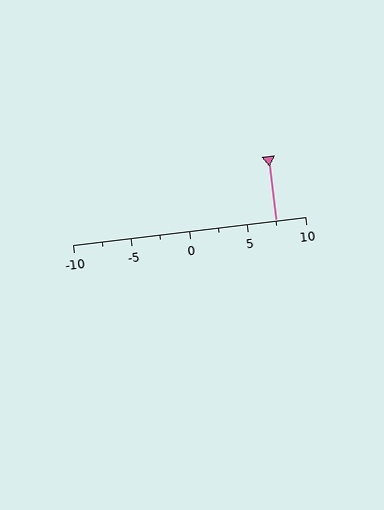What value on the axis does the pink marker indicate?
The marker indicates approximately 7.5.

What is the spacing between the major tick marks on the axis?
The major ticks are spaced 5 apart.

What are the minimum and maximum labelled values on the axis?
The axis runs from -10 to 10.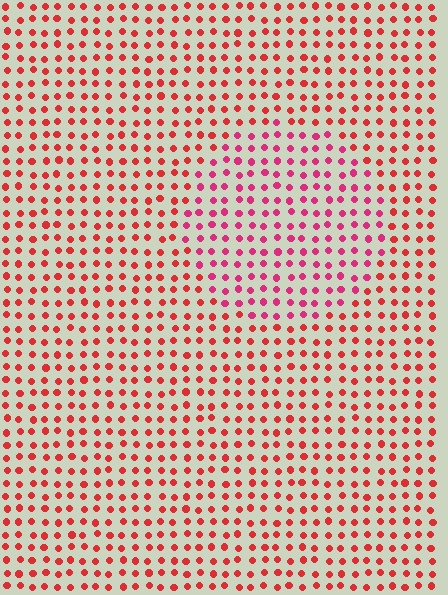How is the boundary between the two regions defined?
The boundary is defined purely by a slight shift in hue (about 26 degrees). Spacing, size, and orientation are identical on both sides.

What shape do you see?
I see a circle.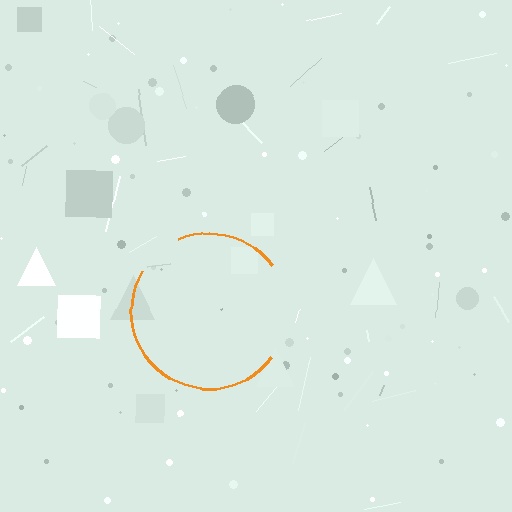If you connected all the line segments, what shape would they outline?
They would outline a circle.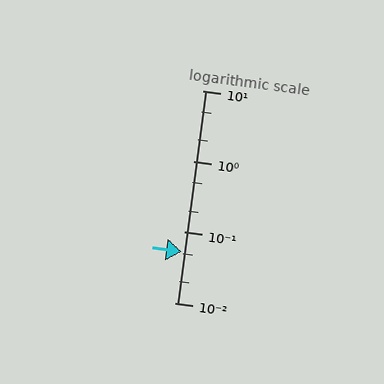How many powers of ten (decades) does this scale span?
The scale spans 3 decades, from 0.01 to 10.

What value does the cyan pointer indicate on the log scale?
The pointer indicates approximately 0.052.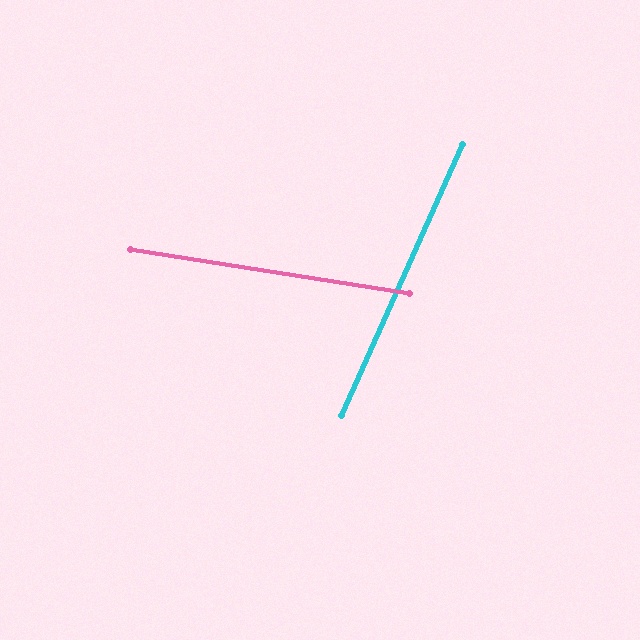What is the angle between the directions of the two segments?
Approximately 75 degrees.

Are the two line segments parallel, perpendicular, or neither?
Neither parallel nor perpendicular — they differ by about 75°.